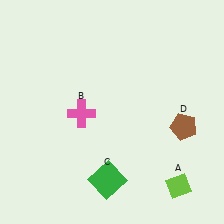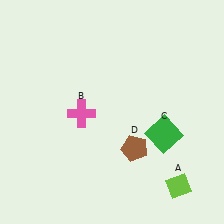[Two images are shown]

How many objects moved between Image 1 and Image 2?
2 objects moved between the two images.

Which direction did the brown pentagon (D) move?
The brown pentagon (D) moved left.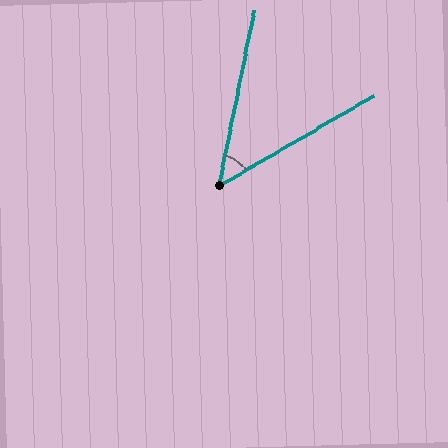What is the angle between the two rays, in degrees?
Approximately 48 degrees.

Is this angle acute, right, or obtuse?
It is acute.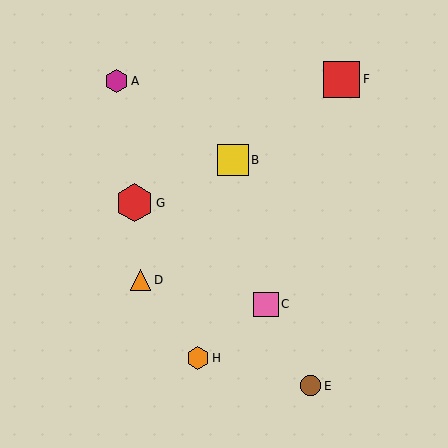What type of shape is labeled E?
Shape E is a brown circle.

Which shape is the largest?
The red hexagon (labeled G) is the largest.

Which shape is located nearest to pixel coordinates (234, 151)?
The yellow square (labeled B) at (233, 160) is nearest to that location.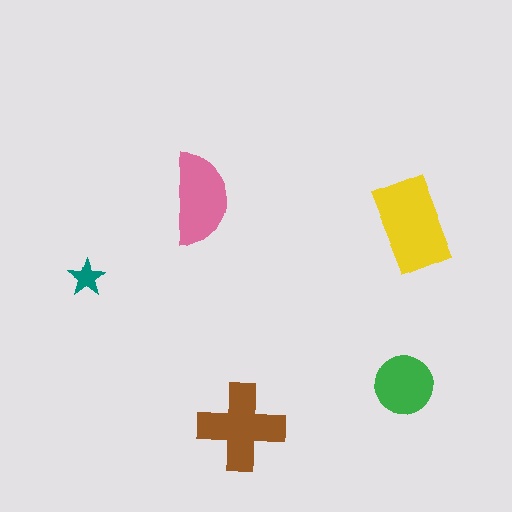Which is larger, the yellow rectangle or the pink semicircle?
The yellow rectangle.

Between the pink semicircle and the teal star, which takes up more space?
The pink semicircle.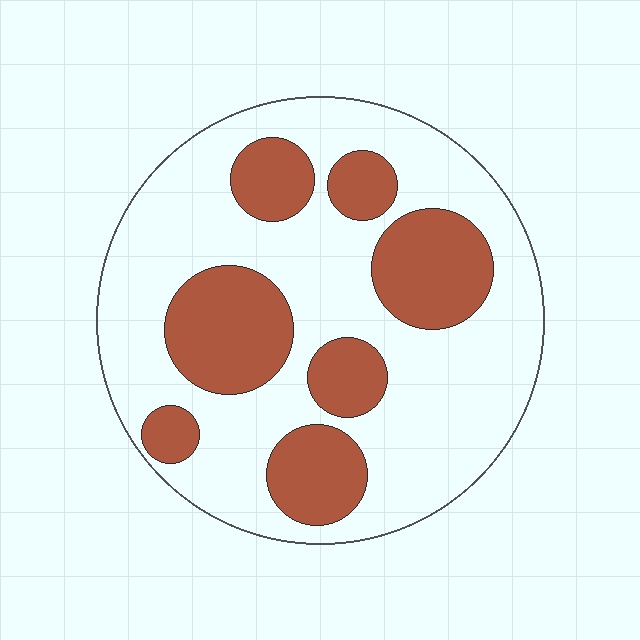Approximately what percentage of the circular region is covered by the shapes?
Approximately 30%.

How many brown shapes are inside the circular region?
7.